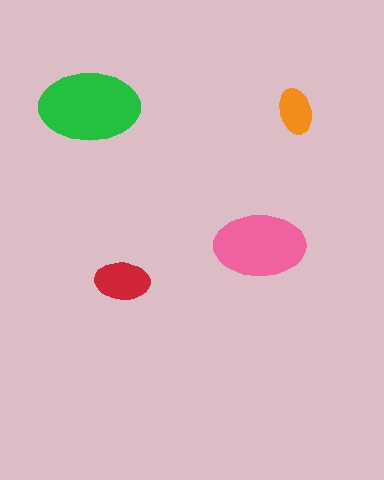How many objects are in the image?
There are 4 objects in the image.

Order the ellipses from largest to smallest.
the green one, the pink one, the red one, the orange one.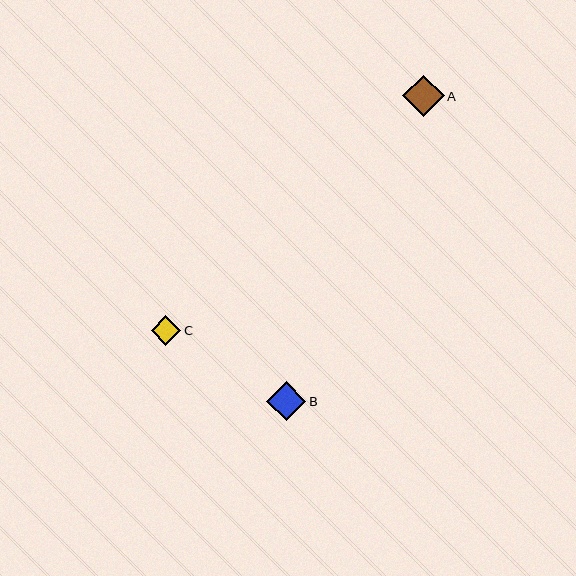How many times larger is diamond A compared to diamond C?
Diamond A is approximately 1.4 times the size of diamond C.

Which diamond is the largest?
Diamond A is the largest with a size of approximately 41 pixels.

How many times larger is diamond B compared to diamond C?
Diamond B is approximately 1.3 times the size of diamond C.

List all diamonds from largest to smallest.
From largest to smallest: A, B, C.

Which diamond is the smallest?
Diamond C is the smallest with a size of approximately 30 pixels.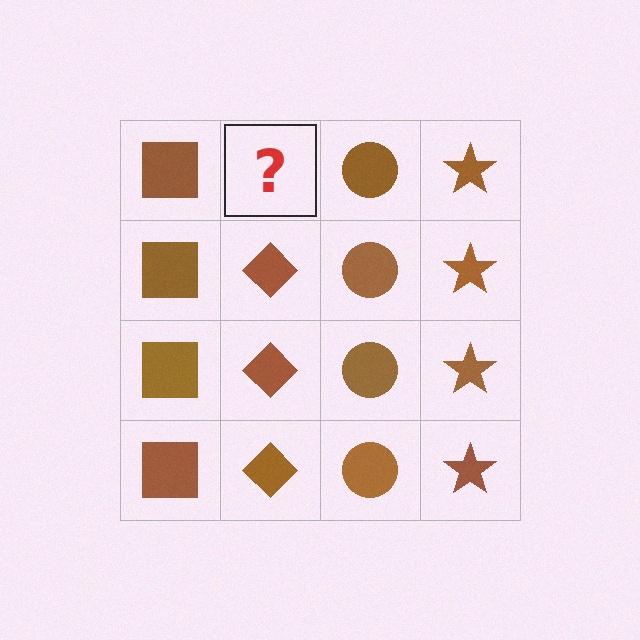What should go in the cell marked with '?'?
The missing cell should contain a brown diamond.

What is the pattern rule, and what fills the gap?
The rule is that each column has a consistent shape. The gap should be filled with a brown diamond.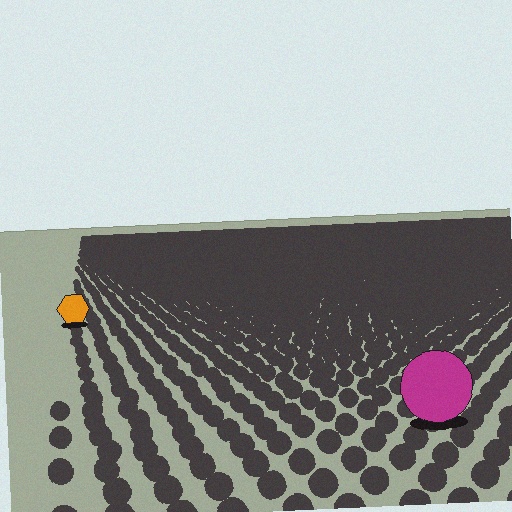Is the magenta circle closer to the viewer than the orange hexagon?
Yes. The magenta circle is closer — you can tell from the texture gradient: the ground texture is coarser near it.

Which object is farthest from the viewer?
The orange hexagon is farthest from the viewer. It appears smaller and the ground texture around it is denser.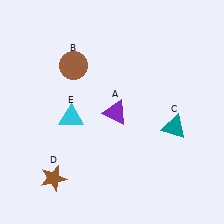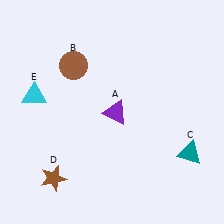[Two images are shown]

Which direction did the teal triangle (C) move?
The teal triangle (C) moved down.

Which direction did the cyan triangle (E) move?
The cyan triangle (E) moved left.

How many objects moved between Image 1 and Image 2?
2 objects moved between the two images.